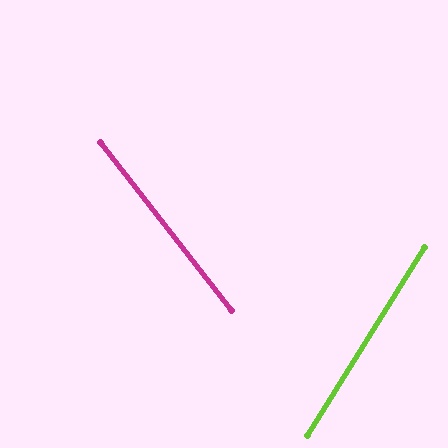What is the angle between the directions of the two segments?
Approximately 70 degrees.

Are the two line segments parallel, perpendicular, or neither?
Neither parallel nor perpendicular — they differ by about 70°.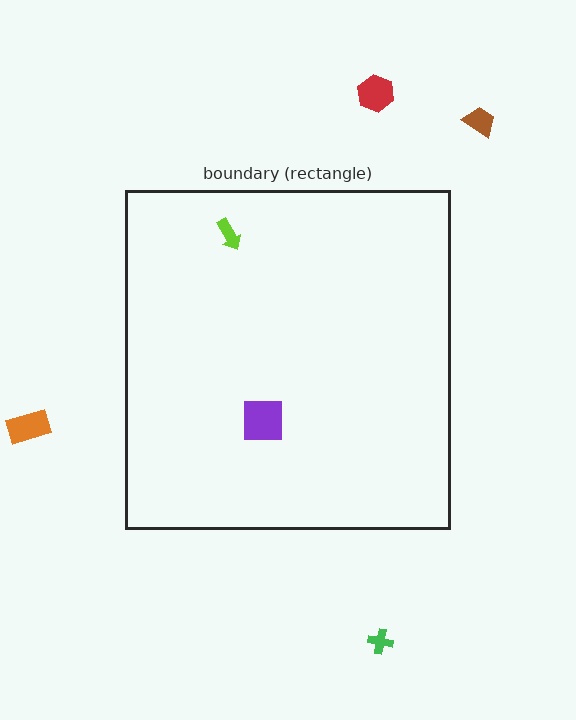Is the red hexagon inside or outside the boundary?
Outside.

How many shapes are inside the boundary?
2 inside, 4 outside.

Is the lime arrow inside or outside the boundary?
Inside.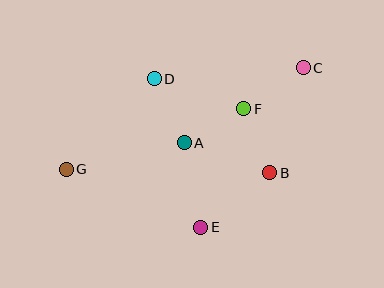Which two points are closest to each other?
Points A and F are closest to each other.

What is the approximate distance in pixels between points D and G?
The distance between D and G is approximately 126 pixels.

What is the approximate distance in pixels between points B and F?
The distance between B and F is approximately 69 pixels.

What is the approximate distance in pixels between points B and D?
The distance between B and D is approximately 149 pixels.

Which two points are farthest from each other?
Points C and G are farthest from each other.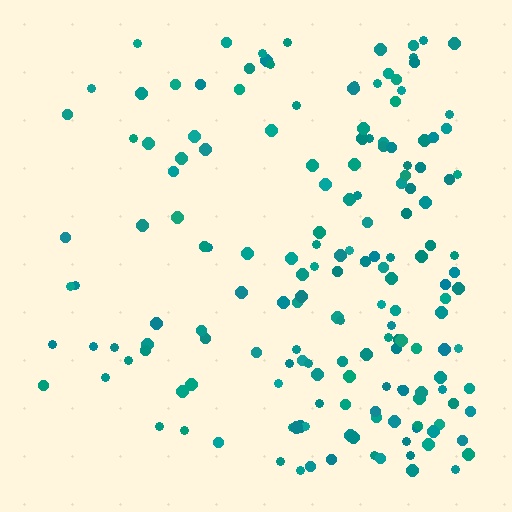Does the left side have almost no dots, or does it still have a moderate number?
Still a moderate number, just noticeably fewer than the right.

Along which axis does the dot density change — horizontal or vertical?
Horizontal.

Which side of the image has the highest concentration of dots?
The right.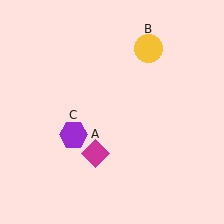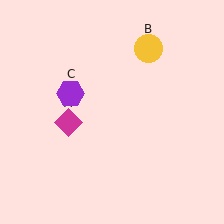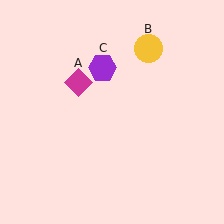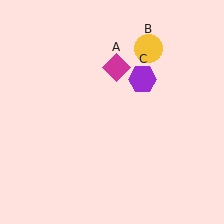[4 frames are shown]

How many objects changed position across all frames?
2 objects changed position: magenta diamond (object A), purple hexagon (object C).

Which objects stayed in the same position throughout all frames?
Yellow circle (object B) remained stationary.